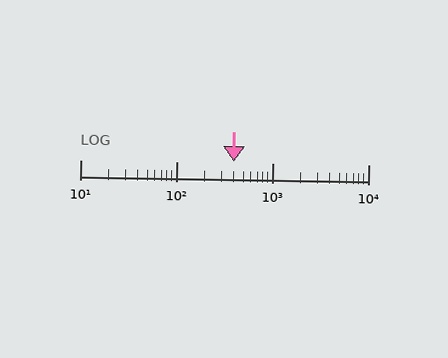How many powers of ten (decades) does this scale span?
The scale spans 3 decades, from 10 to 10000.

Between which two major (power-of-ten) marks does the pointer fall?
The pointer is between 100 and 1000.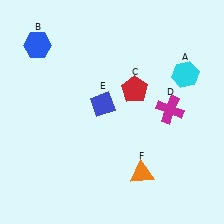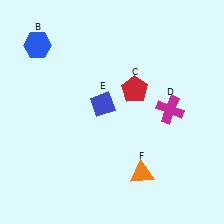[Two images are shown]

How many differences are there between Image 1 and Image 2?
There is 1 difference between the two images.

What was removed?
The cyan hexagon (A) was removed in Image 2.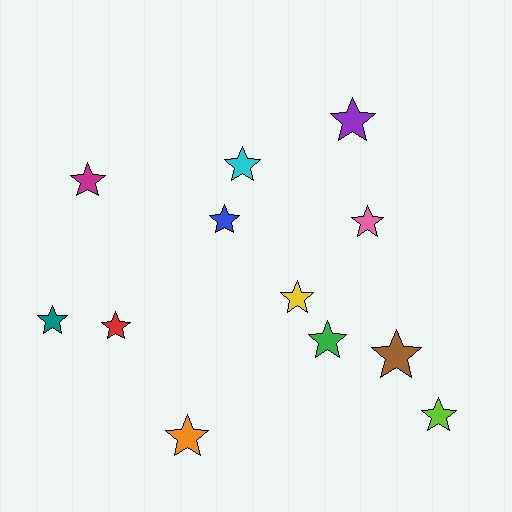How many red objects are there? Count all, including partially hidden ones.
There is 1 red object.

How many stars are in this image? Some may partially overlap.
There are 12 stars.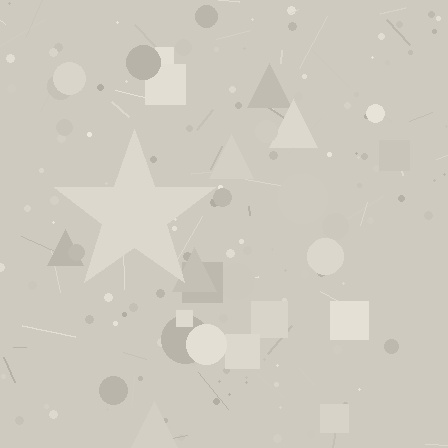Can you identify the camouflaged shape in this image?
The camouflaged shape is a star.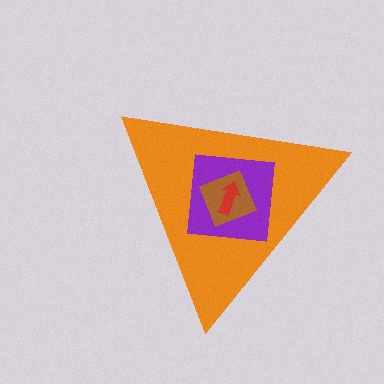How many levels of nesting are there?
4.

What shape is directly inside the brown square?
The red arrow.